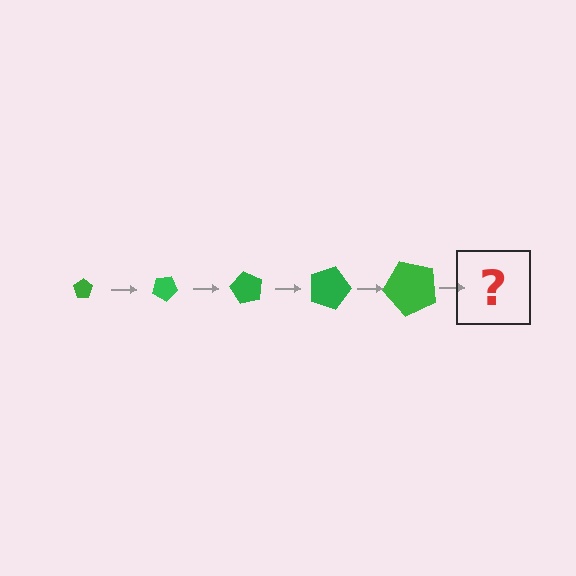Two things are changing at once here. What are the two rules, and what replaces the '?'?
The two rules are that the pentagon grows larger each step and it rotates 30 degrees each step. The '?' should be a pentagon, larger than the previous one and rotated 150 degrees from the start.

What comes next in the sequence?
The next element should be a pentagon, larger than the previous one and rotated 150 degrees from the start.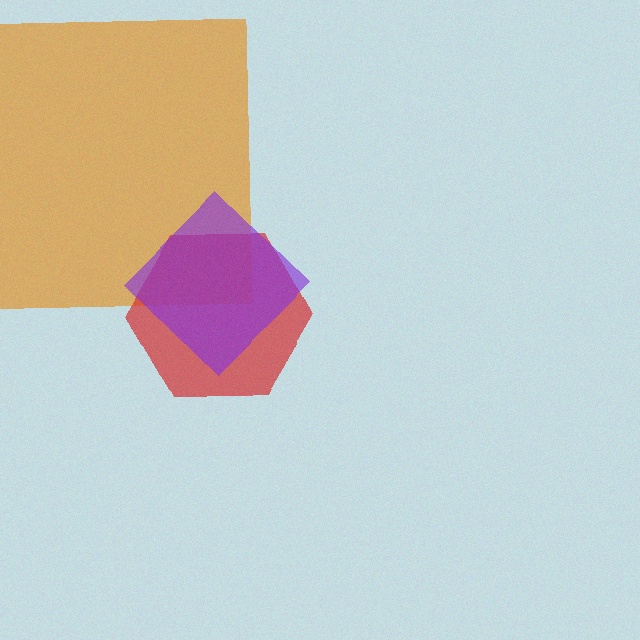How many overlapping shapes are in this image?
There are 3 overlapping shapes in the image.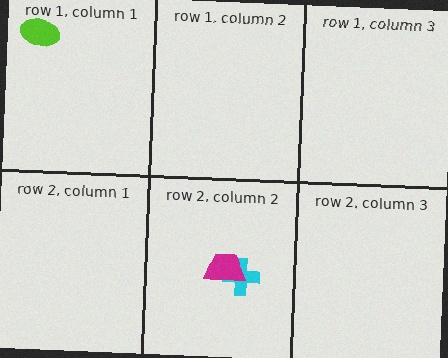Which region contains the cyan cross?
The row 2, column 2 region.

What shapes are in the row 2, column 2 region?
The cyan cross, the magenta trapezoid.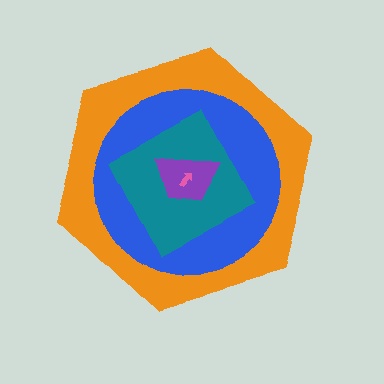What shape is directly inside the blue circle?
The teal square.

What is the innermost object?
The pink arrow.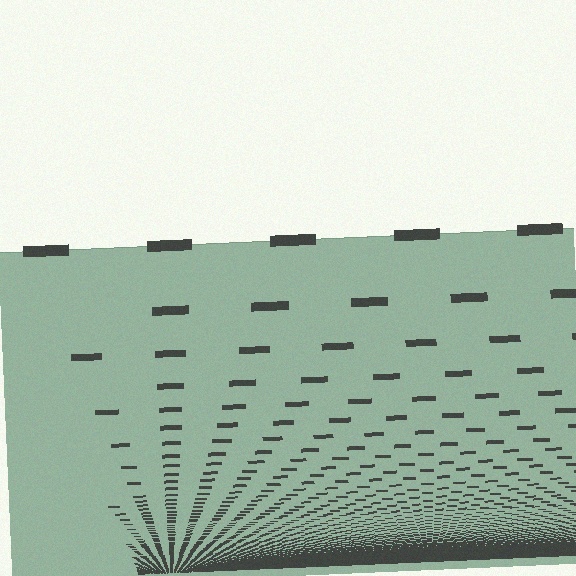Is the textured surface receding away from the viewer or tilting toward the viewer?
The surface appears to tilt toward the viewer. Texture elements get larger and sparser toward the top.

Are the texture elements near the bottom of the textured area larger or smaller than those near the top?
Smaller. The gradient is inverted — elements near the bottom are smaller and denser.